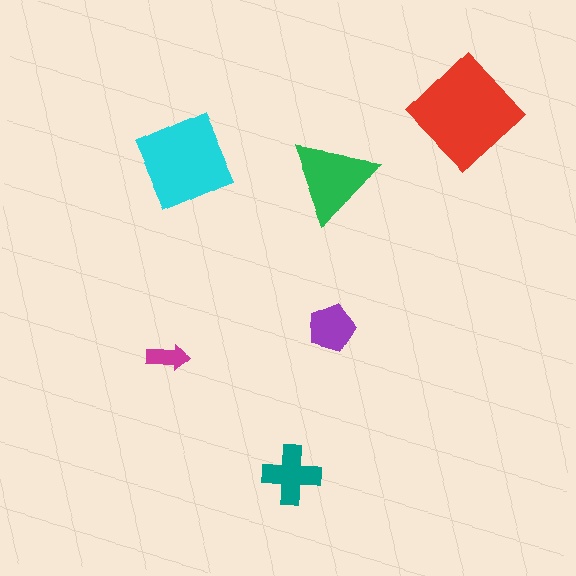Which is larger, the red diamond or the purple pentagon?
The red diamond.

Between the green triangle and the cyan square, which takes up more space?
The cyan square.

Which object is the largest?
The red diamond.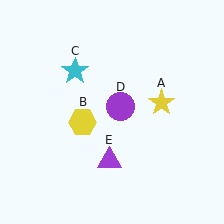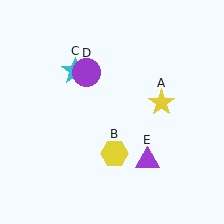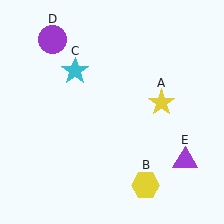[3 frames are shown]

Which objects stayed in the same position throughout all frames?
Yellow star (object A) and cyan star (object C) remained stationary.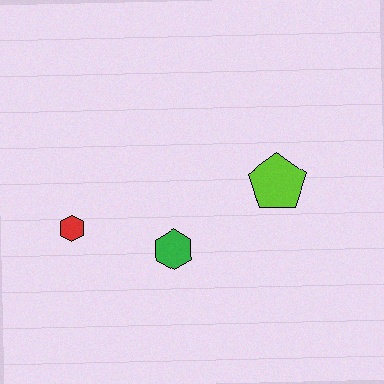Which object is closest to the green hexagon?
The red hexagon is closest to the green hexagon.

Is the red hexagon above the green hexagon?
Yes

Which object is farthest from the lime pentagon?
The red hexagon is farthest from the lime pentagon.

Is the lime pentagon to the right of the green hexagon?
Yes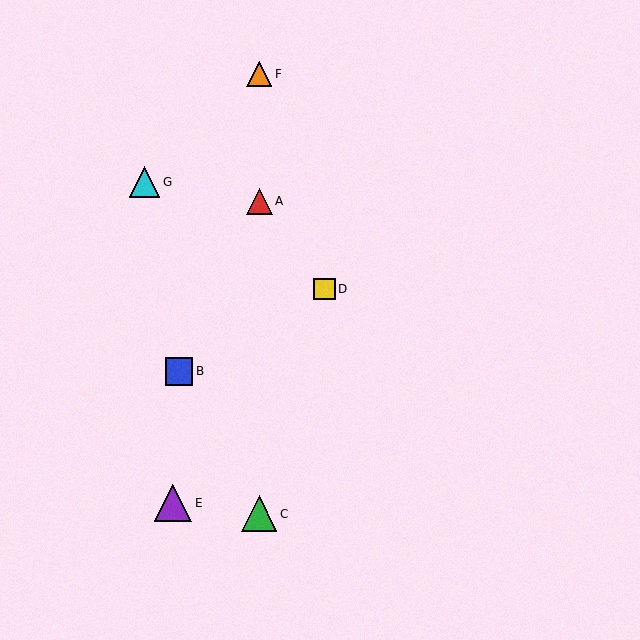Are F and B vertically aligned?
No, F is at x≈259 and B is at x≈179.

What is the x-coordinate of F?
Object F is at x≈259.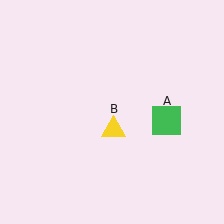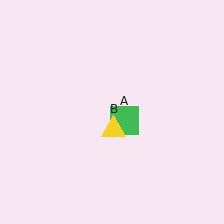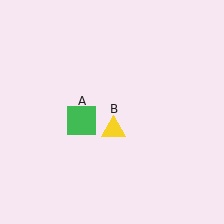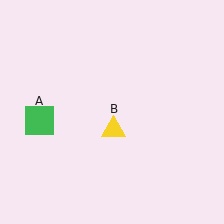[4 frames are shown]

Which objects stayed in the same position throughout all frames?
Yellow triangle (object B) remained stationary.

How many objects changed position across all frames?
1 object changed position: green square (object A).